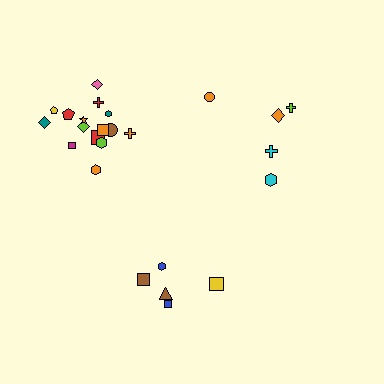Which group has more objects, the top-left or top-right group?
The top-left group.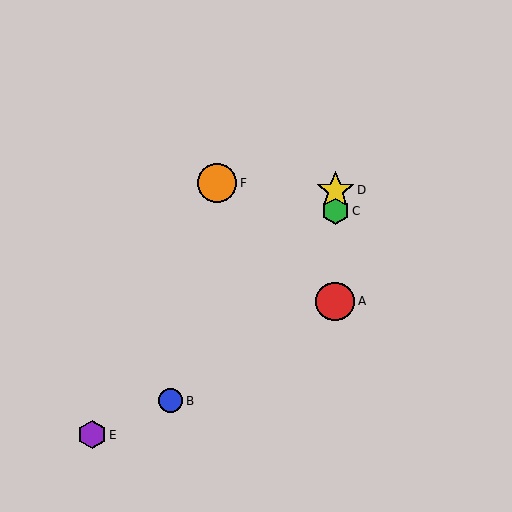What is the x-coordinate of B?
Object B is at x≈171.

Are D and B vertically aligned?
No, D is at x≈335 and B is at x≈171.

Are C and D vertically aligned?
Yes, both are at x≈335.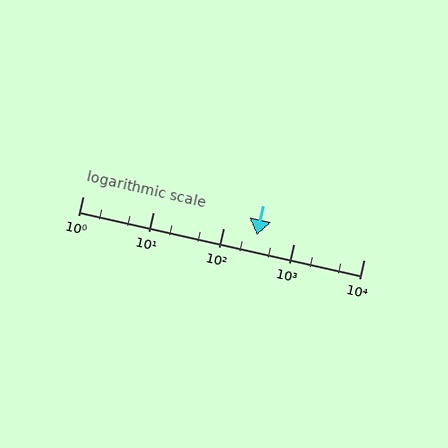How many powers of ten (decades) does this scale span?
The scale spans 4 decades, from 1 to 10000.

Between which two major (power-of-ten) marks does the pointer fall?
The pointer is between 100 and 1000.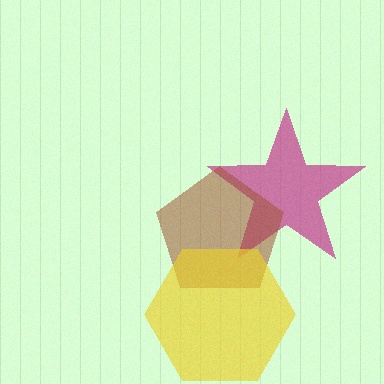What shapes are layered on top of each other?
The layered shapes are: a magenta star, a brown pentagon, a yellow hexagon.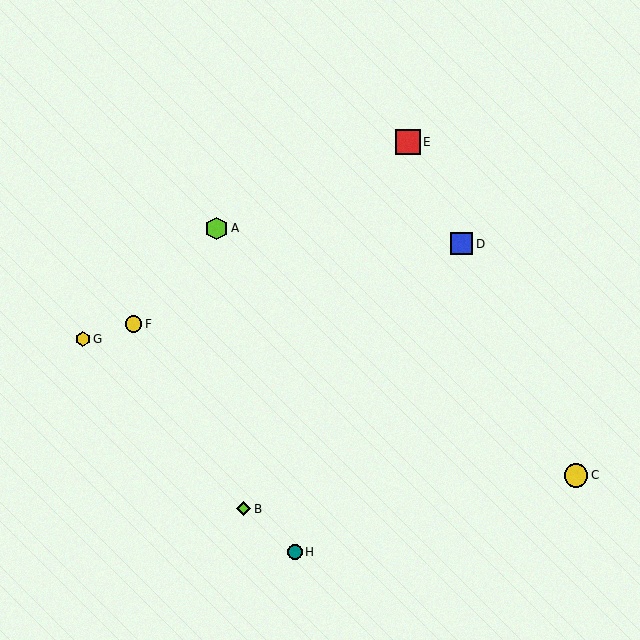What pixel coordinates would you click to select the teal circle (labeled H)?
Click at (295, 552) to select the teal circle H.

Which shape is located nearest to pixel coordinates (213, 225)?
The lime hexagon (labeled A) at (217, 228) is nearest to that location.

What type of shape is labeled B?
Shape B is a lime diamond.